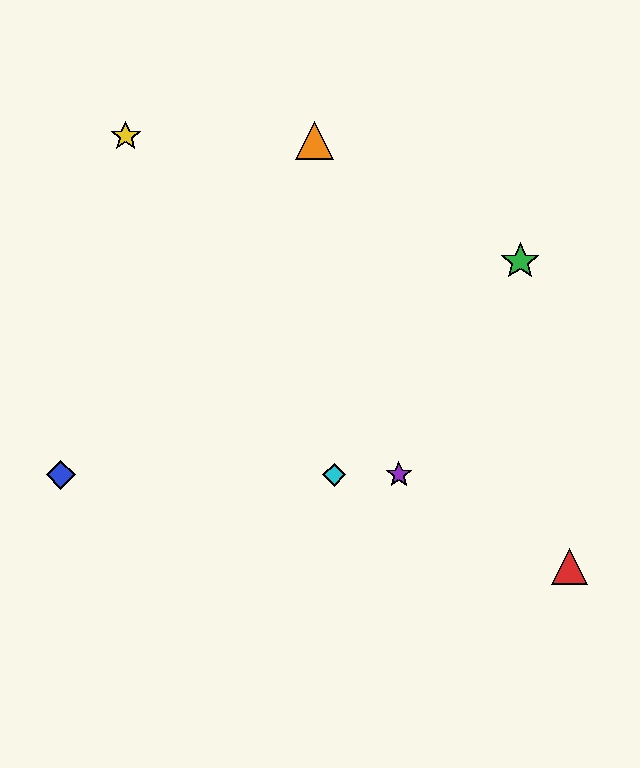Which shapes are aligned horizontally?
The blue diamond, the purple star, the cyan diamond are aligned horizontally.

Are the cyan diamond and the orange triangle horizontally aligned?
No, the cyan diamond is at y≈475 and the orange triangle is at y≈140.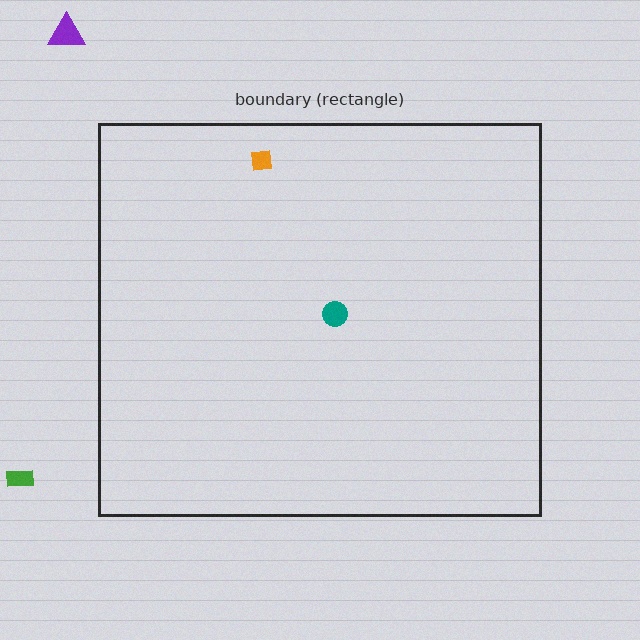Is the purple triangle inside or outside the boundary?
Outside.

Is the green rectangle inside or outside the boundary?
Outside.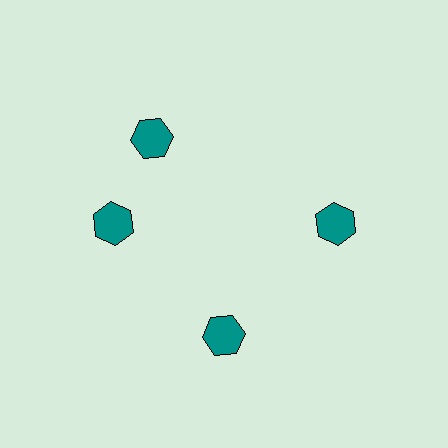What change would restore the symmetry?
The symmetry would be restored by rotating it back into even spacing with its neighbors so that all 4 hexagons sit at equal angles and equal distance from the center.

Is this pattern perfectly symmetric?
No. The 4 teal hexagons are arranged in a ring, but one element near the 12 o'clock position is rotated out of alignment along the ring, breaking the 4-fold rotational symmetry.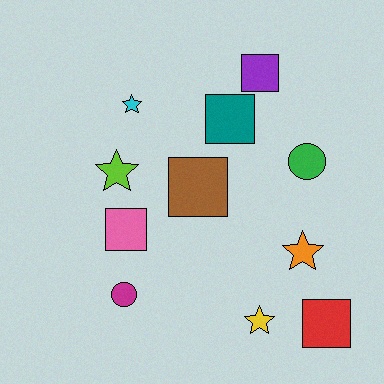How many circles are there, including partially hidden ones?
There are 2 circles.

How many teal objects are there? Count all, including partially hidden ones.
There is 1 teal object.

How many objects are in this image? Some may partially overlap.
There are 11 objects.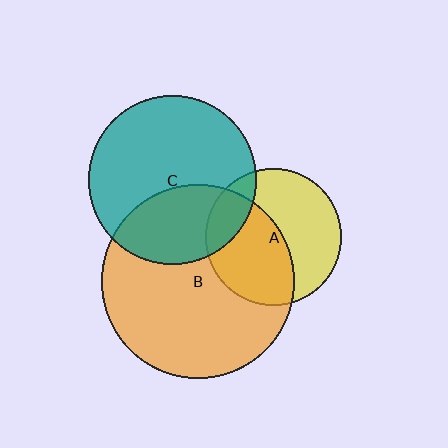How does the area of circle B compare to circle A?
Approximately 2.0 times.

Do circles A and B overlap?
Yes.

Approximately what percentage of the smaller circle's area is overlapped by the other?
Approximately 50%.